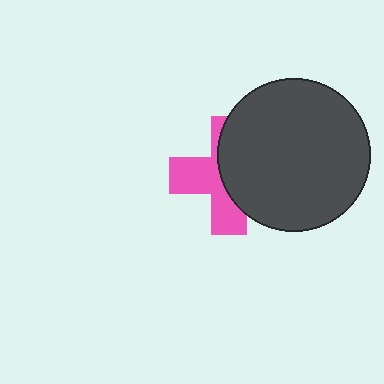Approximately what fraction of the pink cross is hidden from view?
Roughly 52% of the pink cross is hidden behind the dark gray circle.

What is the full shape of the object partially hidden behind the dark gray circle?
The partially hidden object is a pink cross.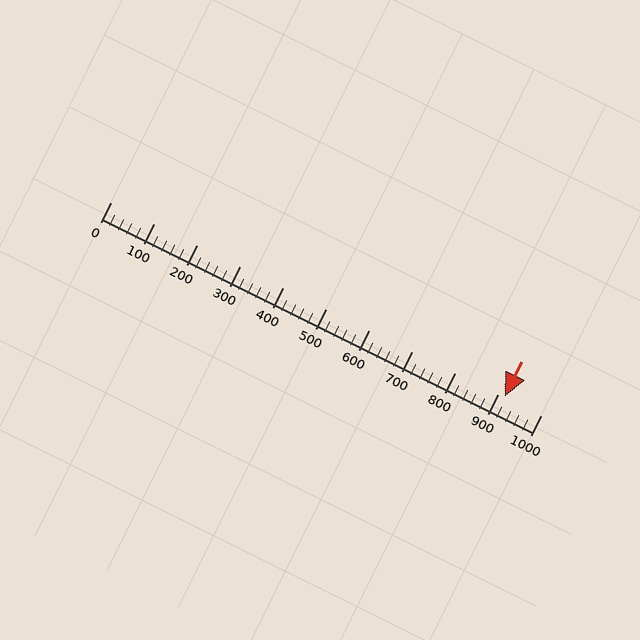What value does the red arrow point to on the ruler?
The red arrow points to approximately 916.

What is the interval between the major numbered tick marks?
The major tick marks are spaced 100 units apart.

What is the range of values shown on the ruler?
The ruler shows values from 0 to 1000.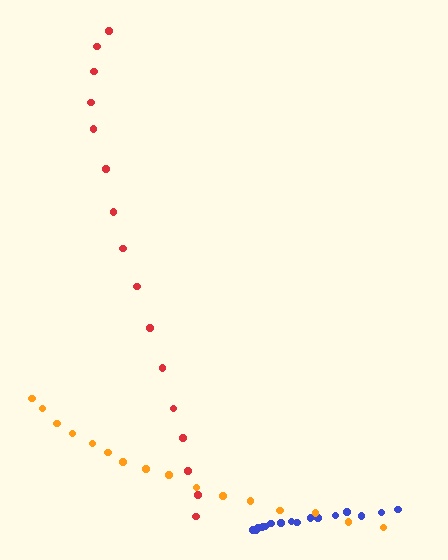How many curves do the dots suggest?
There are 3 distinct paths.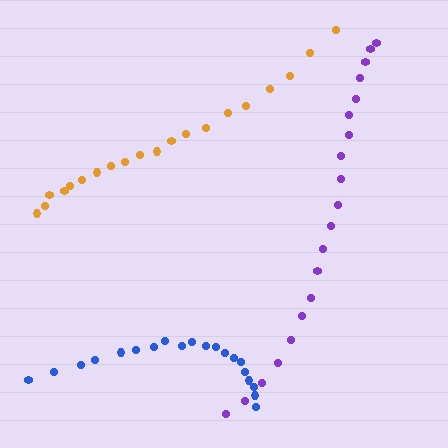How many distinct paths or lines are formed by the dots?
There are 3 distinct paths.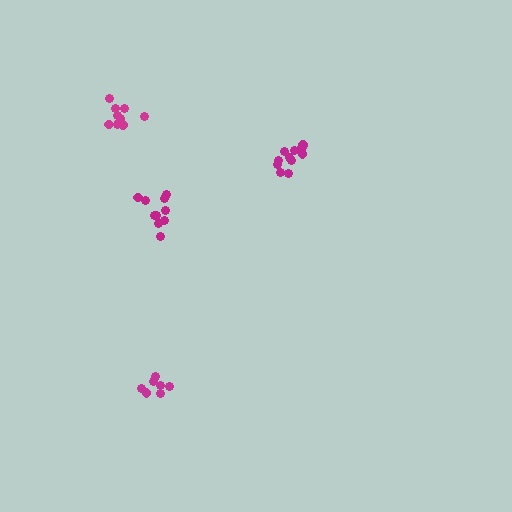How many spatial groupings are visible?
There are 4 spatial groupings.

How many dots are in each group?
Group 1: 10 dots, Group 2: 12 dots, Group 3: 7 dots, Group 4: 10 dots (39 total).